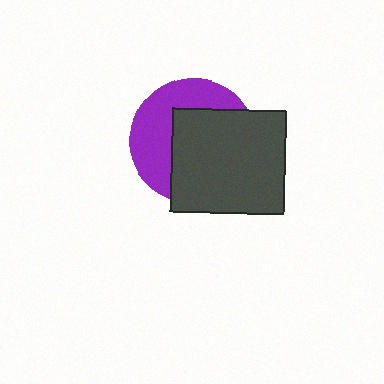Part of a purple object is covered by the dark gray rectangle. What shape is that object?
It is a circle.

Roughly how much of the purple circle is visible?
A small part of it is visible (roughly 42%).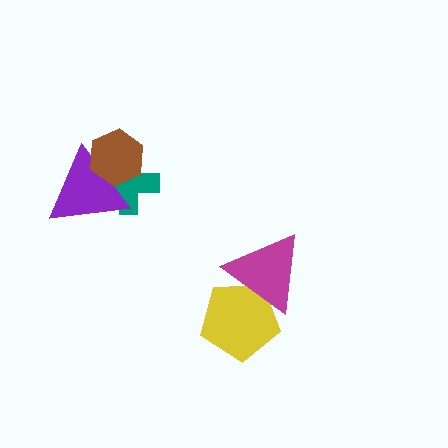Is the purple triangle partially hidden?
Yes, it is partially covered by another shape.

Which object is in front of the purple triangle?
The brown hexagon is in front of the purple triangle.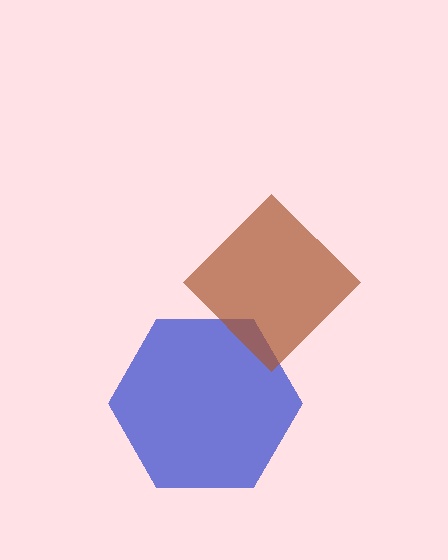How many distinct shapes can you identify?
There are 2 distinct shapes: a blue hexagon, a brown diamond.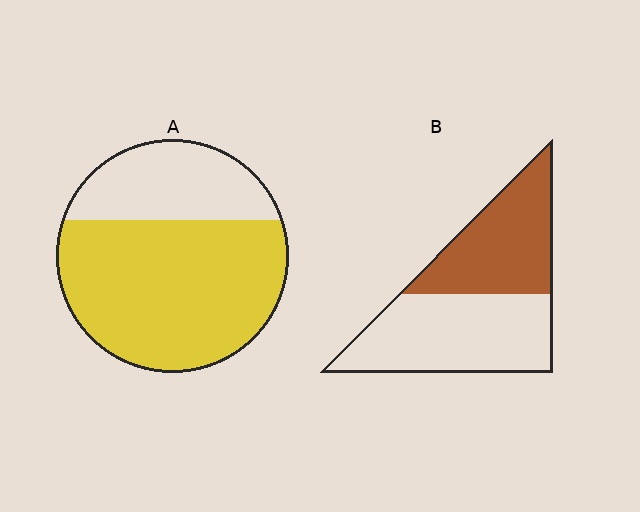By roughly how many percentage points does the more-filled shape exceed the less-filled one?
By roughly 25 percentage points (A over B).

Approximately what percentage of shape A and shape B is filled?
A is approximately 70% and B is approximately 45%.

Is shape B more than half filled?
No.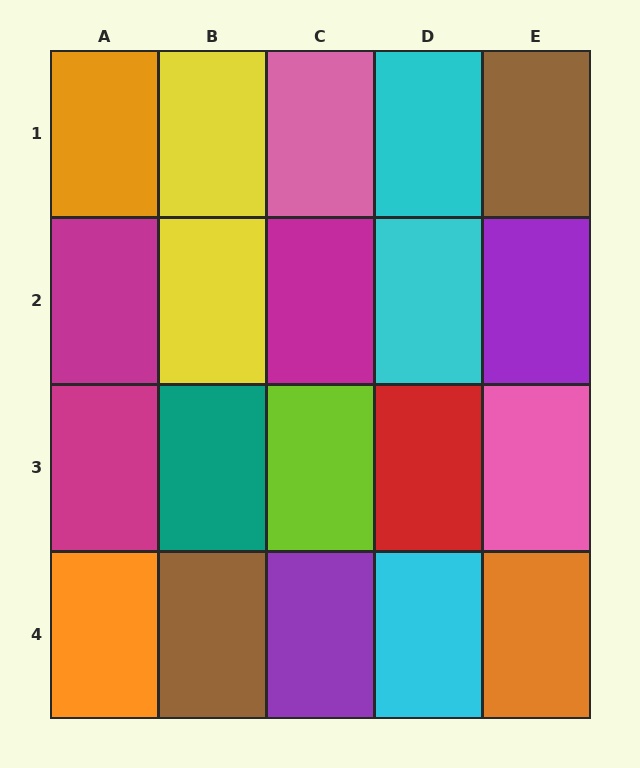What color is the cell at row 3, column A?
Magenta.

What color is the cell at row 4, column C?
Purple.